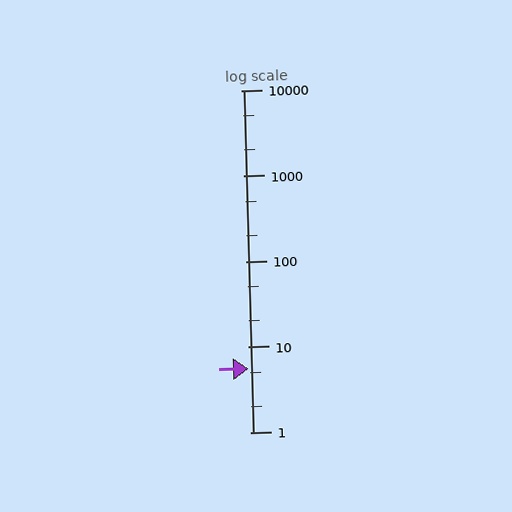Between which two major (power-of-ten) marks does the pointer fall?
The pointer is between 1 and 10.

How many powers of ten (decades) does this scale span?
The scale spans 4 decades, from 1 to 10000.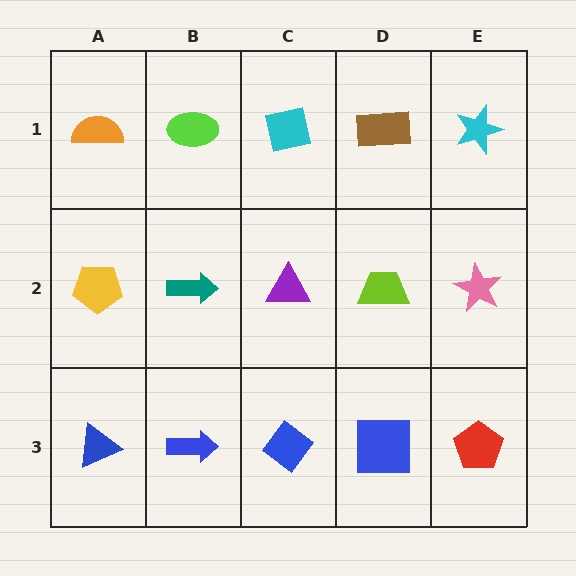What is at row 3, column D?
A blue square.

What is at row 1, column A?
An orange semicircle.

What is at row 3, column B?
A blue arrow.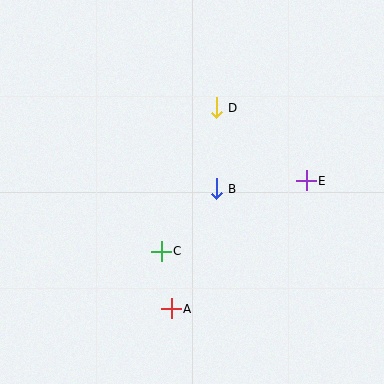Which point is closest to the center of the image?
Point B at (216, 189) is closest to the center.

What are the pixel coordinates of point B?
Point B is at (216, 189).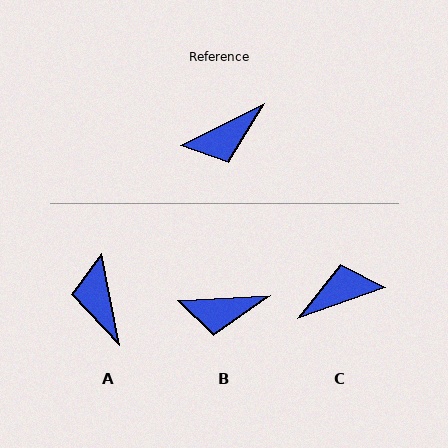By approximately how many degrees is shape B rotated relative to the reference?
Approximately 24 degrees clockwise.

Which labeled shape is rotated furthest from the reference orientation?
C, about 172 degrees away.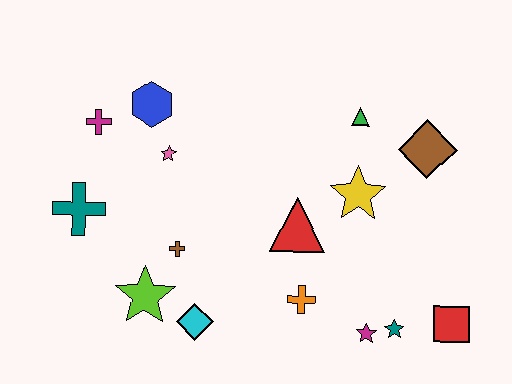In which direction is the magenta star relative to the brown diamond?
The magenta star is below the brown diamond.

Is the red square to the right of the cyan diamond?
Yes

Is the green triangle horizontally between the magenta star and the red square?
No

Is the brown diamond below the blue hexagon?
Yes